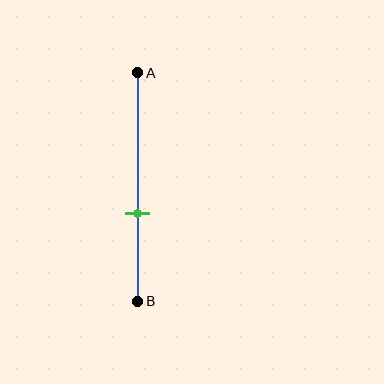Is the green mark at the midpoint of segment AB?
No, the mark is at about 60% from A, not at the 50% midpoint.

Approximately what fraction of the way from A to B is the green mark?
The green mark is approximately 60% of the way from A to B.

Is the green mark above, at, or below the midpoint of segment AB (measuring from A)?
The green mark is below the midpoint of segment AB.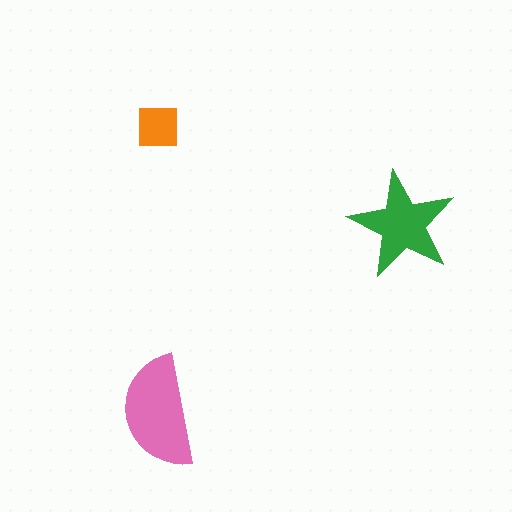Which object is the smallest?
The orange square.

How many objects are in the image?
There are 3 objects in the image.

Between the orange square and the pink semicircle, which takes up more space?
The pink semicircle.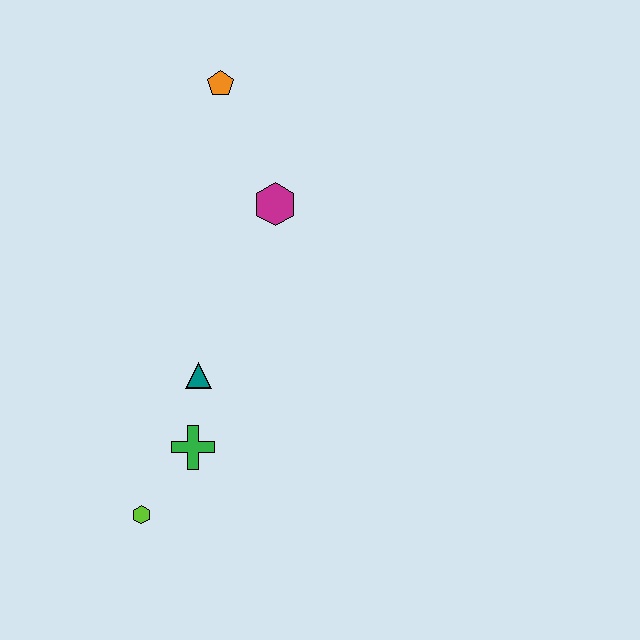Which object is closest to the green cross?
The teal triangle is closest to the green cross.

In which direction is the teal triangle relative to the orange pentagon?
The teal triangle is below the orange pentagon.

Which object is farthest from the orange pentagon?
The lime hexagon is farthest from the orange pentagon.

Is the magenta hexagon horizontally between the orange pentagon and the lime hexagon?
No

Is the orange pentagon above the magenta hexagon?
Yes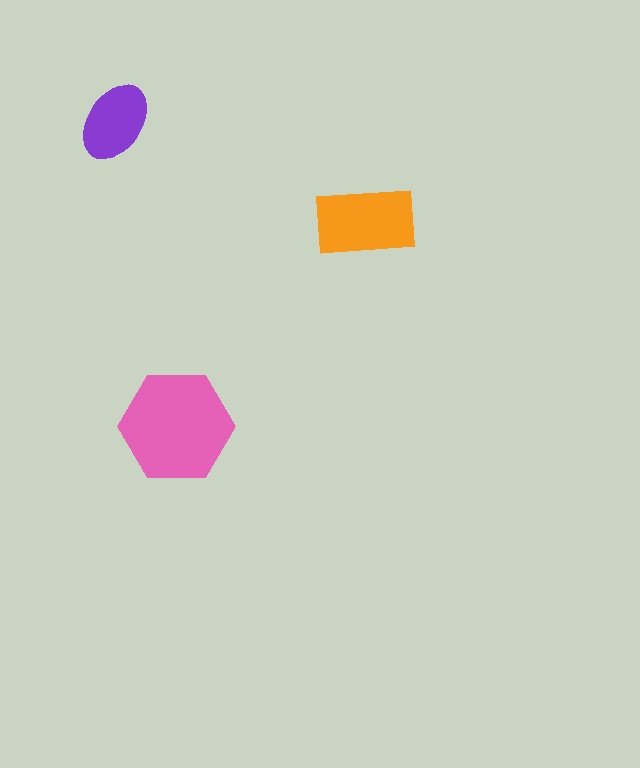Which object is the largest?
The pink hexagon.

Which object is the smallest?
The purple ellipse.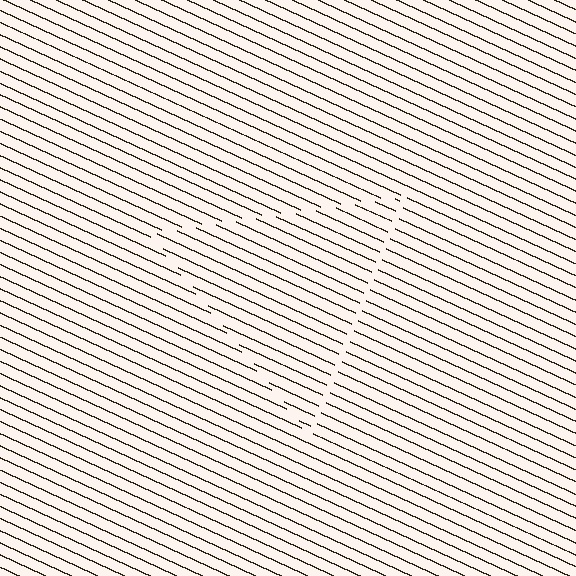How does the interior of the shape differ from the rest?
The interior of the shape contains the same grating, shifted by half a period — the contour is defined by the phase discontinuity where line-ends from the inner and outer gratings abut.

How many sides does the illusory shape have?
3 sides — the line-ends trace a triangle.